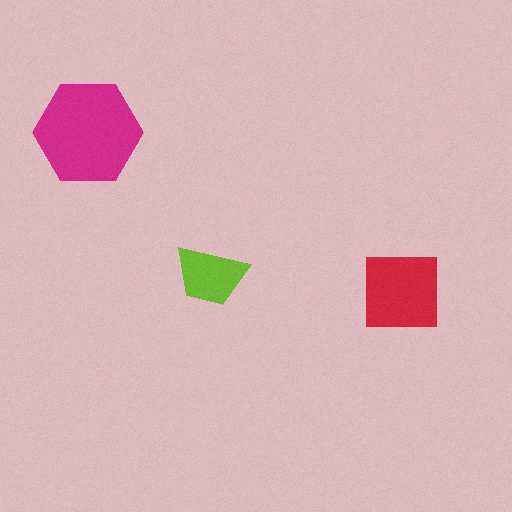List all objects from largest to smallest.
The magenta hexagon, the red square, the lime trapezoid.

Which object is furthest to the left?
The magenta hexagon is leftmost.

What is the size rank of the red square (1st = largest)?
2nd.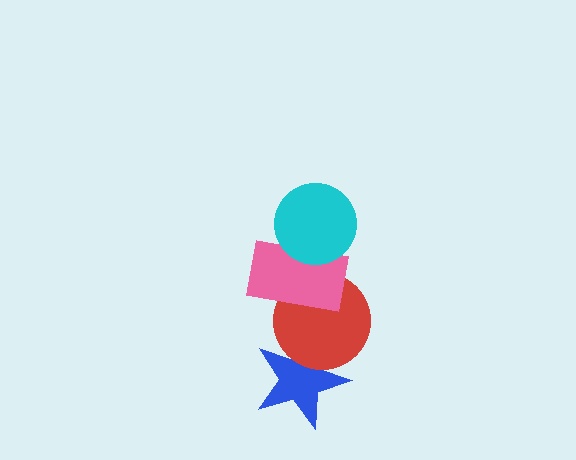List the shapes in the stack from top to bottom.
From top to bottom: the cyan circle, the pink rectangle, the red circle, the blue star.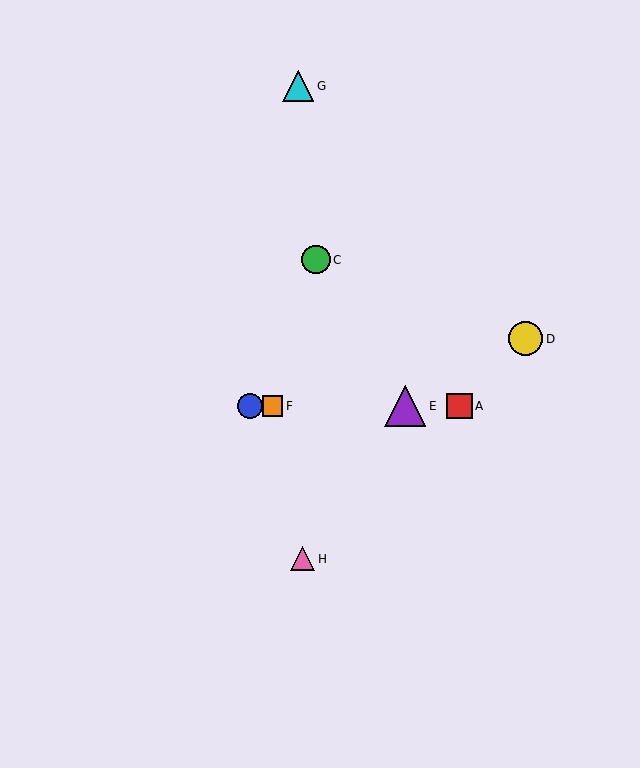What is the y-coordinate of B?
Object B is at y≈406.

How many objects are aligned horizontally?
4 objects (A, B, E, F) are aligned horizontally.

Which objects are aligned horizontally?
Objects A, B, E, F are aligned horizontally.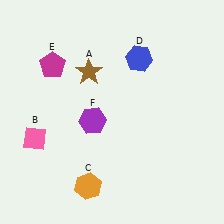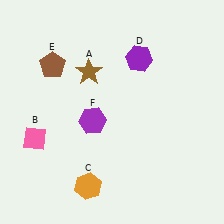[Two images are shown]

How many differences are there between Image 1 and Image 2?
There are 2 differences between the two images.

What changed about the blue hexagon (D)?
In Image 1, D is blue. In Image 2, it changed to purple.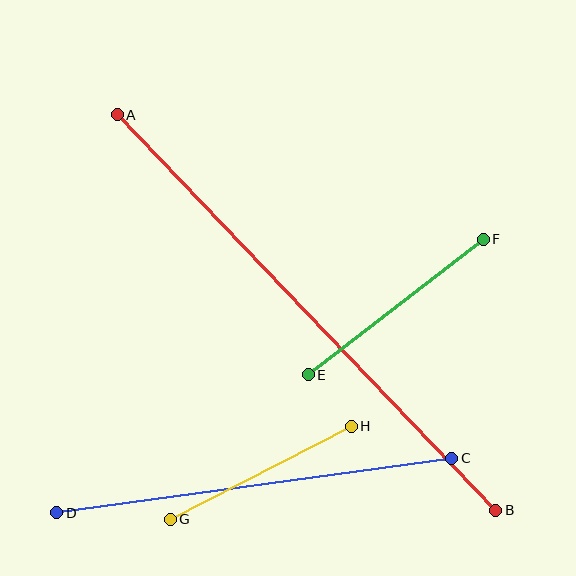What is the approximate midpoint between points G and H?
The midpoint is at approximately (261, 473) pixels.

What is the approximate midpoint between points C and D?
The midpoint is at approximately (254, 485) pixels.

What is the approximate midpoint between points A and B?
The midpoint is at approximately (306, 312) pixels.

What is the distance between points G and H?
The distance is approximately 203 pixels.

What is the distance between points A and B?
The distance is approximately 547 pixels.